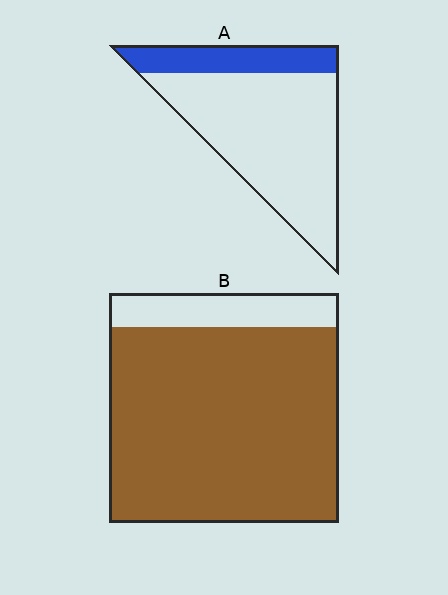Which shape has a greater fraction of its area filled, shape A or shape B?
Shape B.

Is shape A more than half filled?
No.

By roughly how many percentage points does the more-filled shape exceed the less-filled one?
By roughly 60 percentage points (B over A).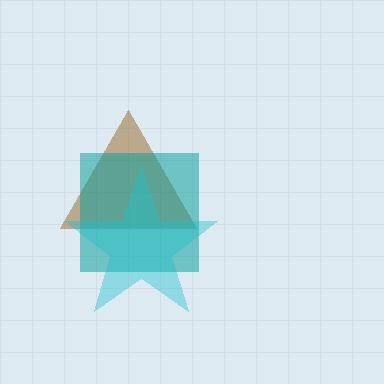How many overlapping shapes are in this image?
There are 3 overlapping shapes in the image.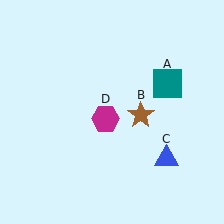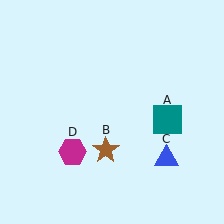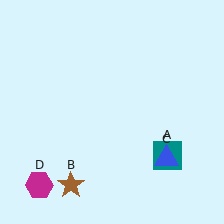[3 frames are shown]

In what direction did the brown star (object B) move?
The brown star (object B) moved down and to the left.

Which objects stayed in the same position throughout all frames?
Blue triangle (object C) remained stationary.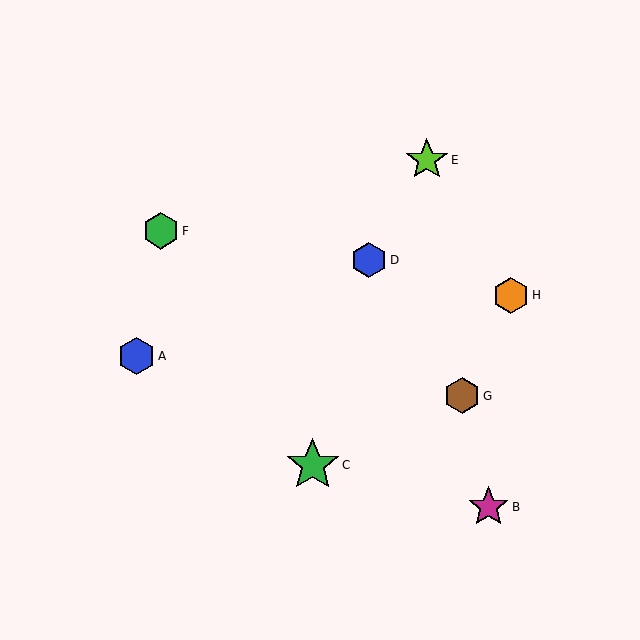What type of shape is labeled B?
Shape B is a magenta star.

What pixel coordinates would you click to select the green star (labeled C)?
Click at (313, 465) to select the green star C.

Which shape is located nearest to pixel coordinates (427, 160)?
The lime star (labeled E) at (427, 160) is nearest to that location.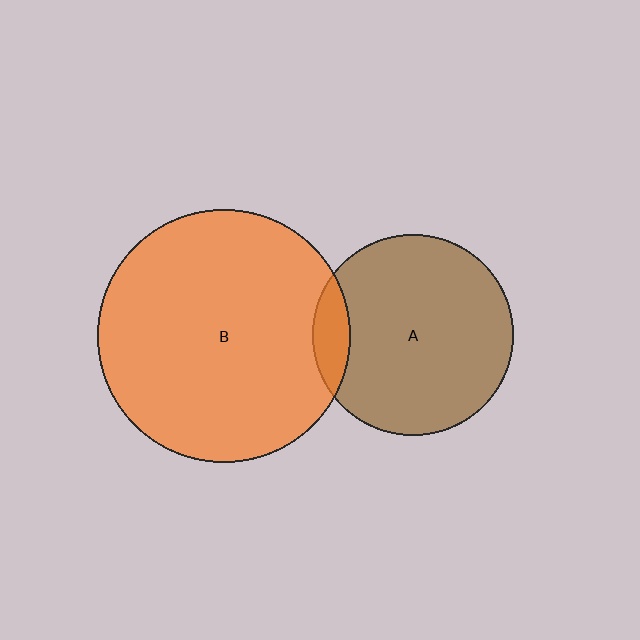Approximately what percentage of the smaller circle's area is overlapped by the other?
Approximately 10%.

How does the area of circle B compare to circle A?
Approximately 1.6 times.